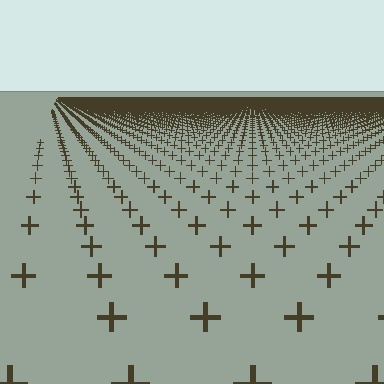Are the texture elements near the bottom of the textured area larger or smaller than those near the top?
Larger. Near the bottom, elements are closer to the viewer and appear at a bigger on-screen size.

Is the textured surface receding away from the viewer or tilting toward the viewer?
The surface is receding away from the viewer. Texture elements get smaller and denser toward the top.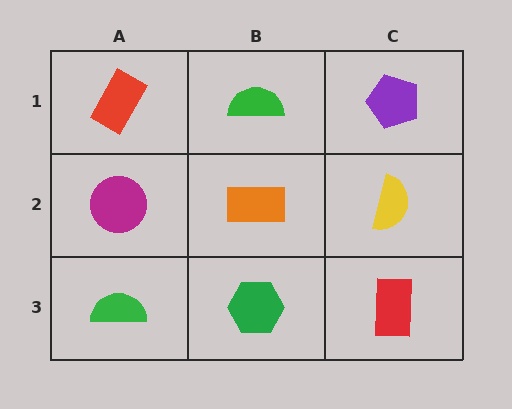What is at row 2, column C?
A yellow semicircle.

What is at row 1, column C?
A purple pentagon.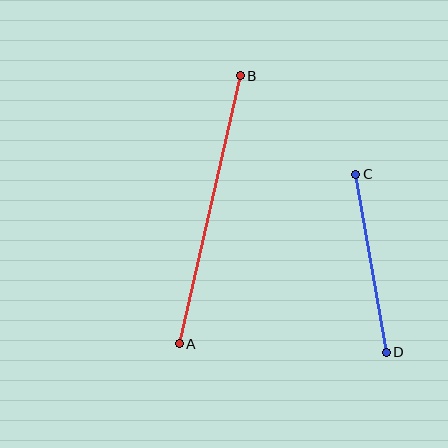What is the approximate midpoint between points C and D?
The midpoint is at approximately (371, 263) pixels.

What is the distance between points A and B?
The distance is approximately 275 pixels.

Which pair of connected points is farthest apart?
Points A and B are farthest apart.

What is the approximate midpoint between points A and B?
The midpoint is at approximately (210, 210) pixels.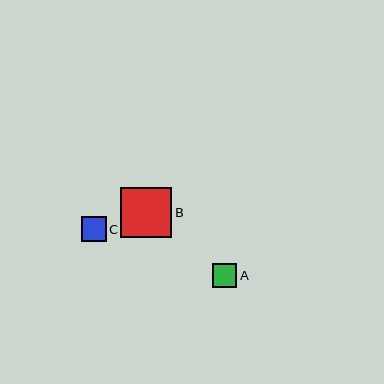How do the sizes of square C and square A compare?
Square C and square A are approximately the same size.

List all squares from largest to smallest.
From largest to smallest: B, C, A.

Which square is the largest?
Square B is the largest with a size of approximately 51 pixels.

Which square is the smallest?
Square A is the smallest with a size of approximately 24 pixels.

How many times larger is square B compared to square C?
Square B is approximately 2.1 times the size of square C.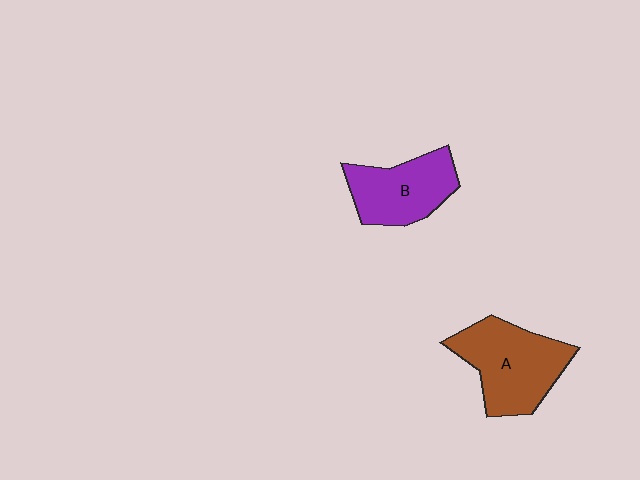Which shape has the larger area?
Shape A (brown).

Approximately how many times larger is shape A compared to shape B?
Approximately 1.3 times.